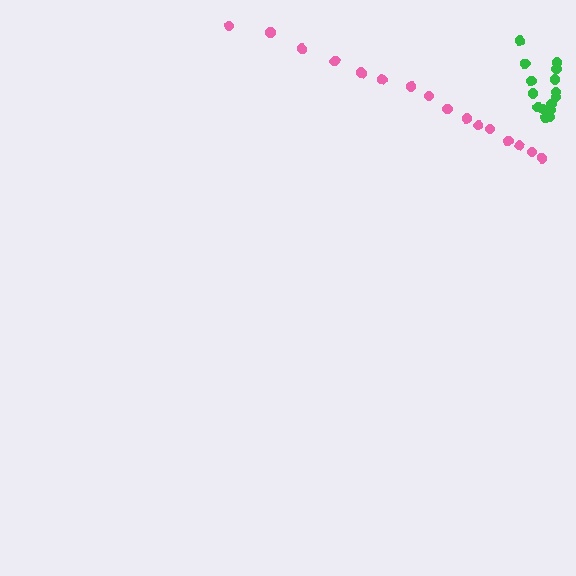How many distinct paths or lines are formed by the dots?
There are 2 distinct paths.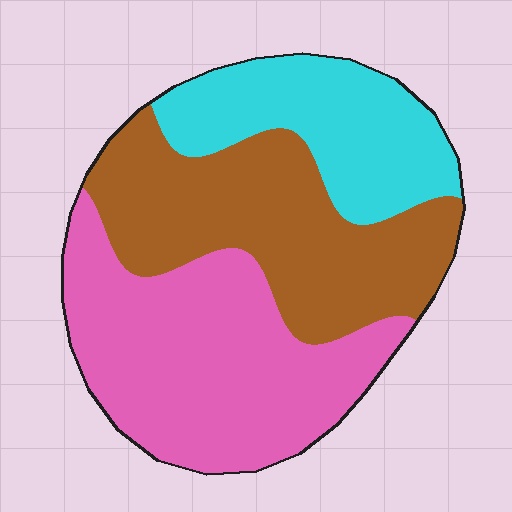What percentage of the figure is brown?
Brown covers about 35% of the figure.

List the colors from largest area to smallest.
From largest to smallest: pink, brown, cyan.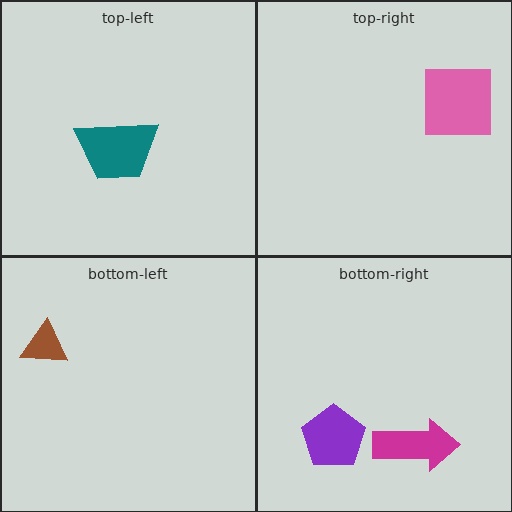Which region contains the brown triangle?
The bottom-left region.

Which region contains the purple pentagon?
The bottom-right region.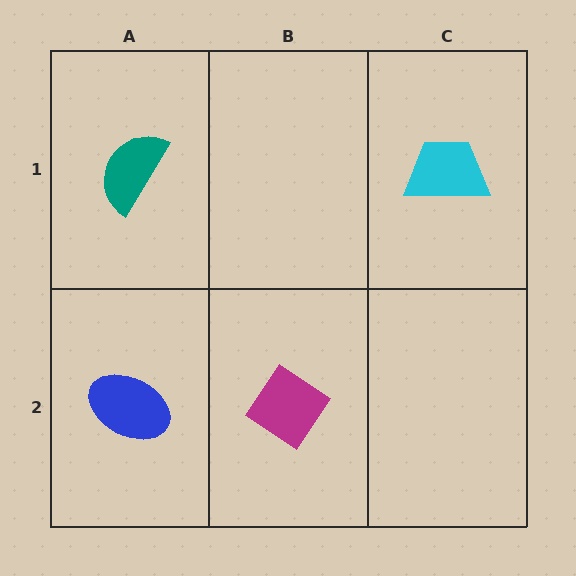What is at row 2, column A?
A blue ellipse.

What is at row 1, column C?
A cyan trapezoid.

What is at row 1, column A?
A teal semicircle.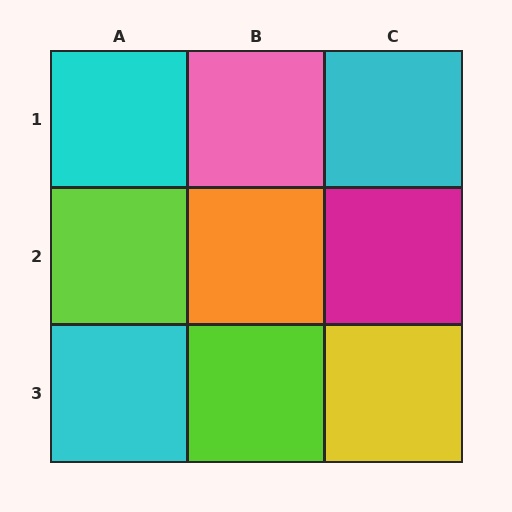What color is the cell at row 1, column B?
Pink.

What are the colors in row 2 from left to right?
Lime, orange, magenta.